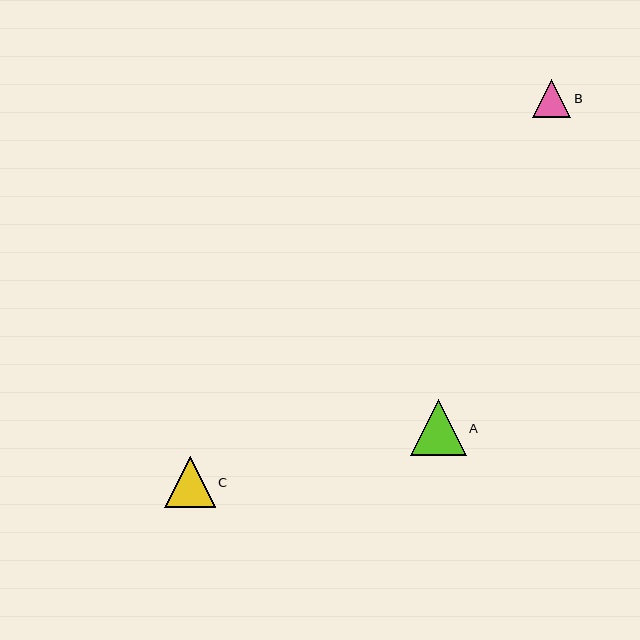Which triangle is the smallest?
Triangle B is the smallest with a size of approximately 38 pixels.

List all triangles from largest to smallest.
From largest to smallest: A, C, B.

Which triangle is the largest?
Triangle A is the largest with a size of approximately 56 pixels.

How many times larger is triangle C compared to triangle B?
Triangle C is approximately 1.3 times the size of triangle B.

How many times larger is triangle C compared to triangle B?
Triangle C is approximately 1.3 times the size of triangle B.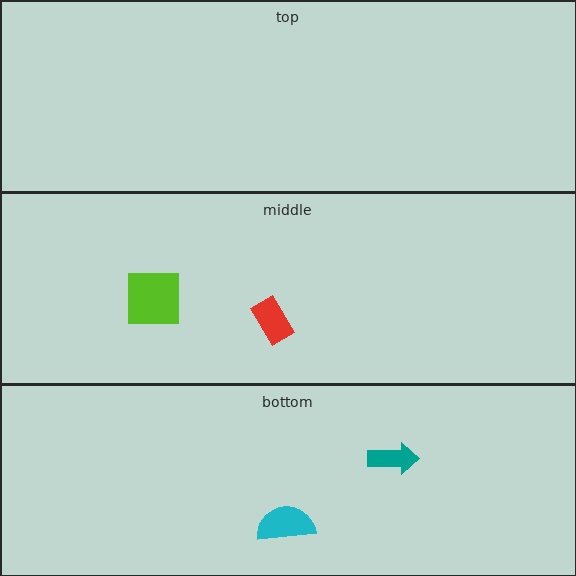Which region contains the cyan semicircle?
The bottom region.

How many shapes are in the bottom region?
2.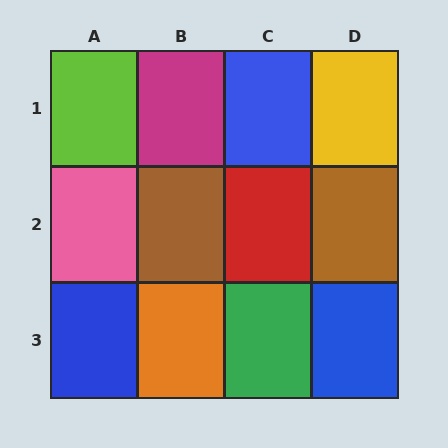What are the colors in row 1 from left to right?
Lime, magenta, blue, yellow.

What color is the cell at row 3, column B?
Orange.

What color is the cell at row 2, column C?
Red.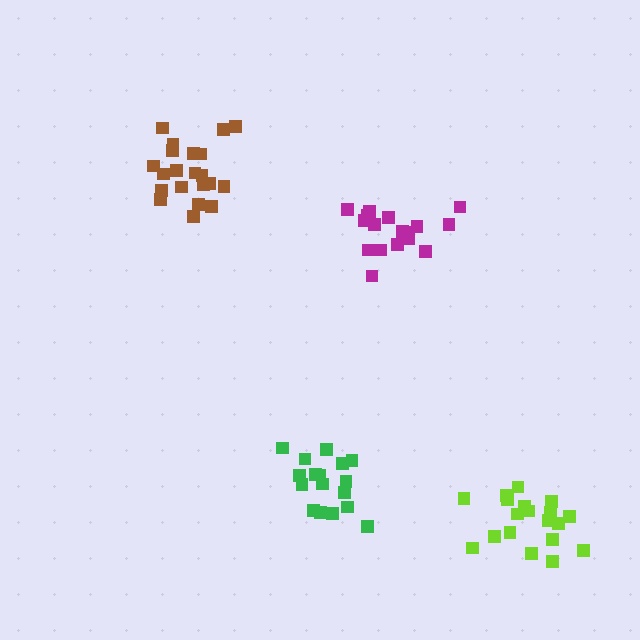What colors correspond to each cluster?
The clusters are colored: magenta, green, lime, brown.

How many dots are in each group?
Group 1: 17 dots, Group 2: 17 dots, Group 3: 19 dots, Group 4: 21 dots (74 total).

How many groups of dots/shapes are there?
There are 4 groups.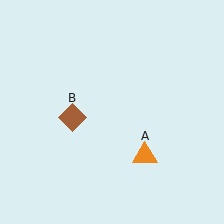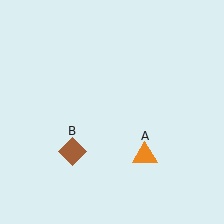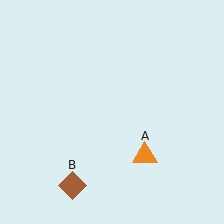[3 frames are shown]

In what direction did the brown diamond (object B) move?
The brown diamond (object B) moved down.